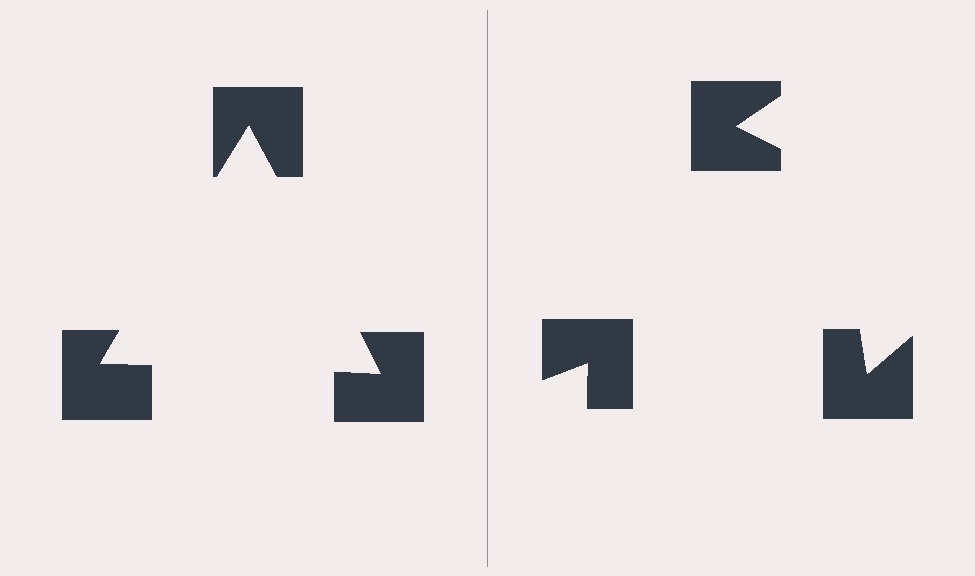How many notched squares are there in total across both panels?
6 — 3 on each side.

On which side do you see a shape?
An illusory triangle appears on the left side. On the right side the wedge cuts are rotated, so no coherent shape forms.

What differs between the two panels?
The notched squares are positioned identically on both sides; only the wedge orientations differ. On the left they align to a triangle; on the right they are misaligned.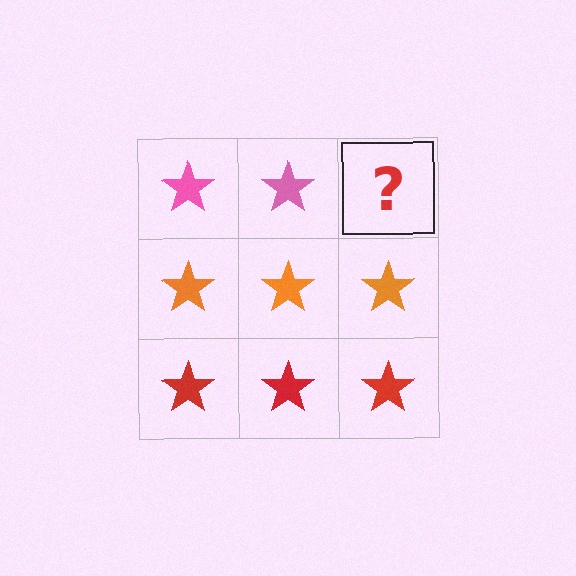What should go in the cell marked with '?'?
The missing cell should contain a pink star.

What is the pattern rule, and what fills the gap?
The rule is that each row has a consistent color. The gap should be filled with a pink star.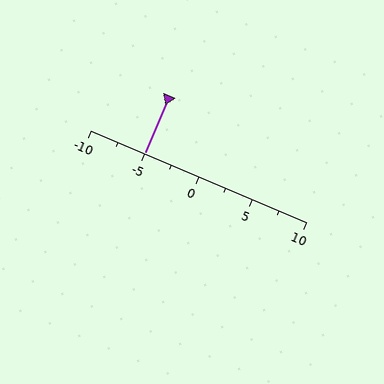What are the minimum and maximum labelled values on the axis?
The axis runs from -10 to 10.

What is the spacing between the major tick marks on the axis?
The major ticks are spaced 5 apart.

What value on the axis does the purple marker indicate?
The marker indicates approximately -5.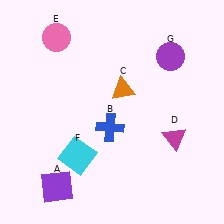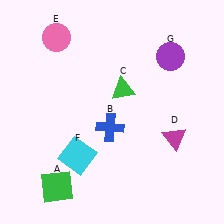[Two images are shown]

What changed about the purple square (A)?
In Image 1, A is purple. In Image 2, it changed to green.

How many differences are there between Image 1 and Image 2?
There are 2 differences between the two images.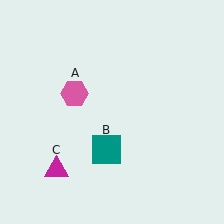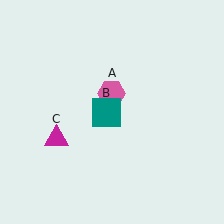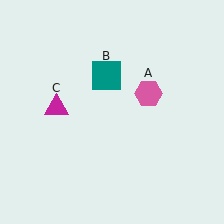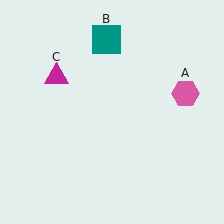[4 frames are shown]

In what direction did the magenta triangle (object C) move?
The magenta triangle (object C) moved up.